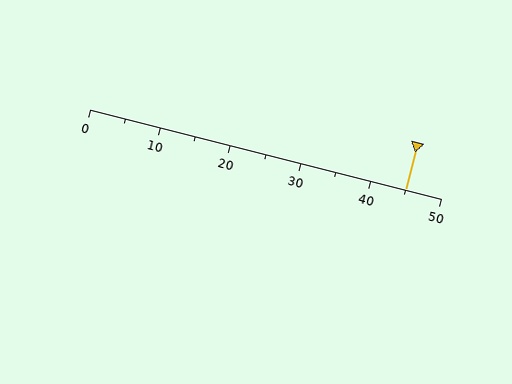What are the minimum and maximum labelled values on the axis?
The axis runs from 0 to 50.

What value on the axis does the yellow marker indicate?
The marker indicates approximately 45.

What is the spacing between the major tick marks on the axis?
The major ticks are spaced 10 apart.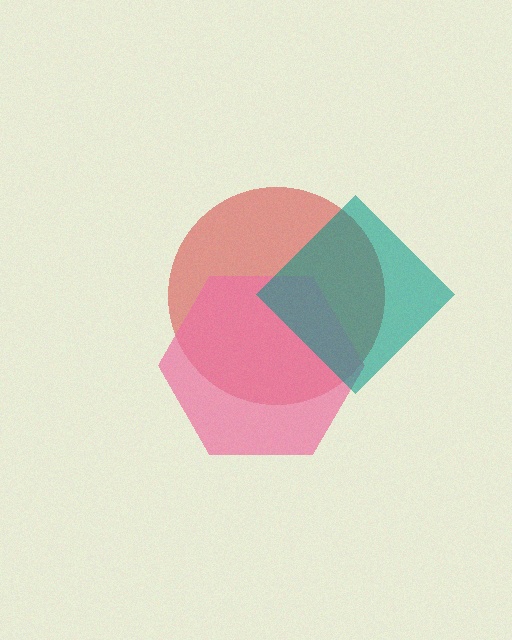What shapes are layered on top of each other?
The layered shapes are: a red circle, a pink hexagon, a teal diamond.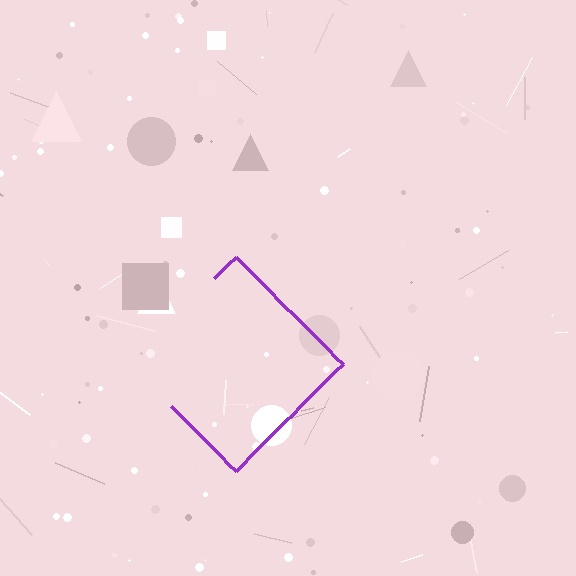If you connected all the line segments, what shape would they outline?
They would outline a diamond.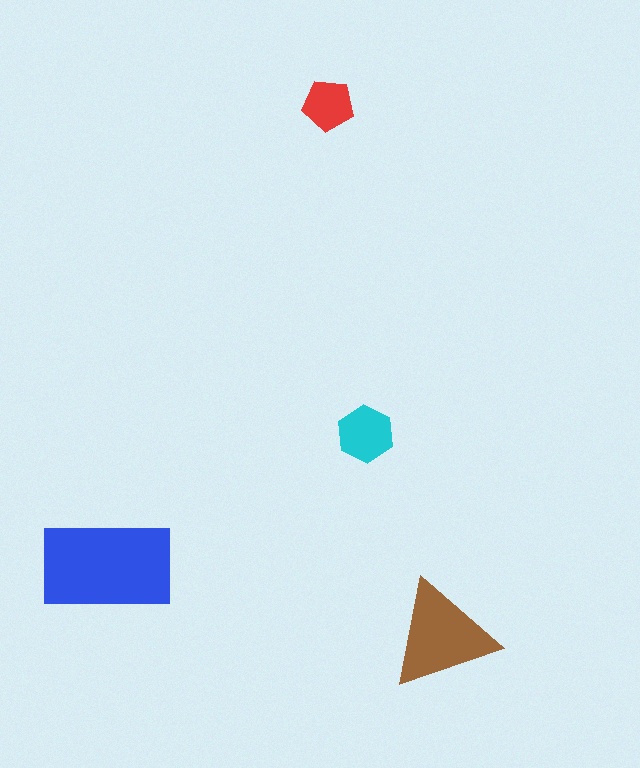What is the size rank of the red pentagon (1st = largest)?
4th.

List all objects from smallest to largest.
The red pentagon, the cyan hexagon, the brown triangle, the blue rectangle.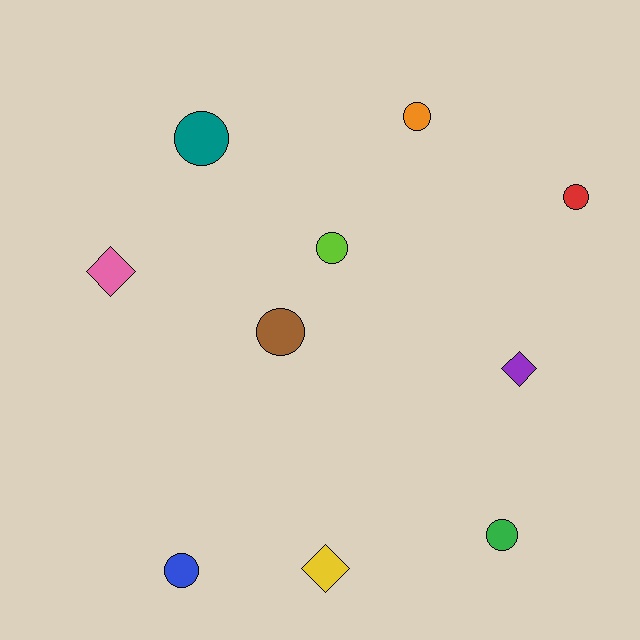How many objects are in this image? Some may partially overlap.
There are 10 objects.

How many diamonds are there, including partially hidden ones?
There are 3 diamonds.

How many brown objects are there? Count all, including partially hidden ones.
There is 1 brown object.